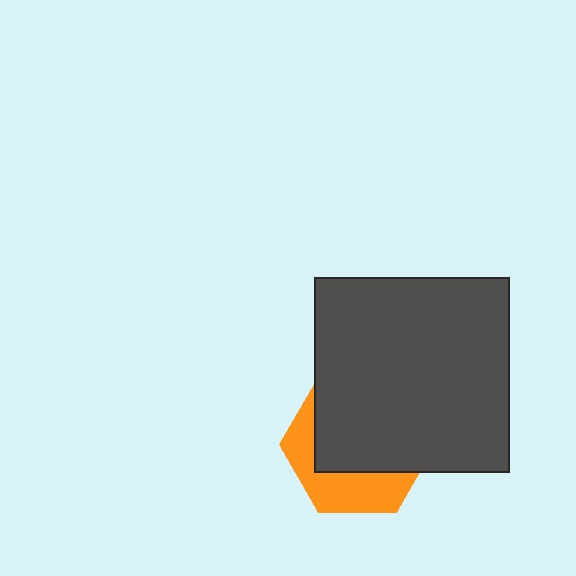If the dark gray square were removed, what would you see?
You would see the complete orange hexagon.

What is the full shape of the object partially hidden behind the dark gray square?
The partially hidden object is an orange hexagon.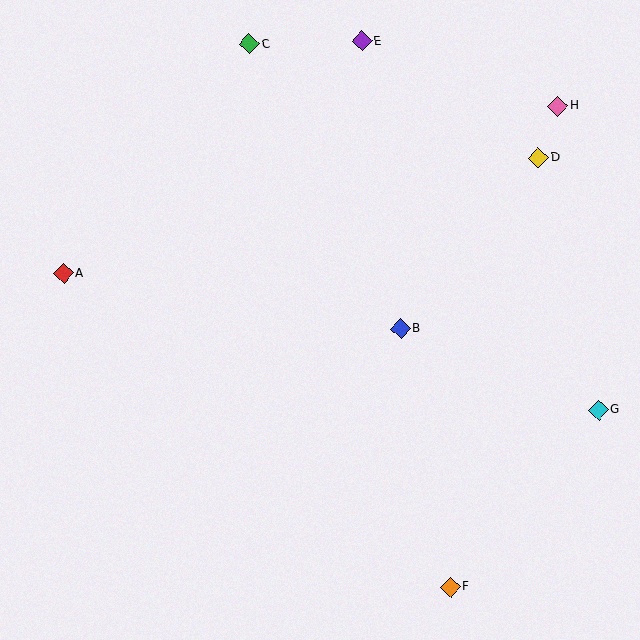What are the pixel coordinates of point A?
Point A is at (63, 274).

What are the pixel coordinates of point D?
Point D is at (538, 158).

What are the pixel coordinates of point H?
Point H is at (557, 106).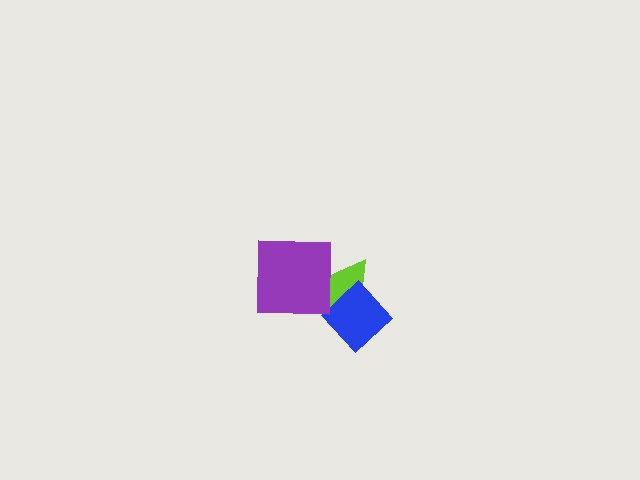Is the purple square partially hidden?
No, no other shape covers it.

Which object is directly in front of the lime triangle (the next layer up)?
The blue diamond is directly in front of the lime triangle.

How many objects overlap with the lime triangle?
2 objects overlap with the lime triangle.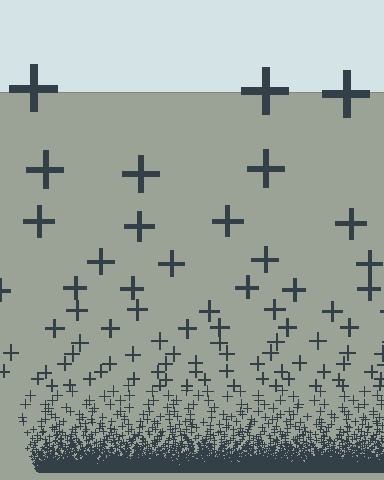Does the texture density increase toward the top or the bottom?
Density increases toward the bottom.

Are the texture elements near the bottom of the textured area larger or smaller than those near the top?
Smaller. The gradient is inverted — elements near the bottom are smaller and denser.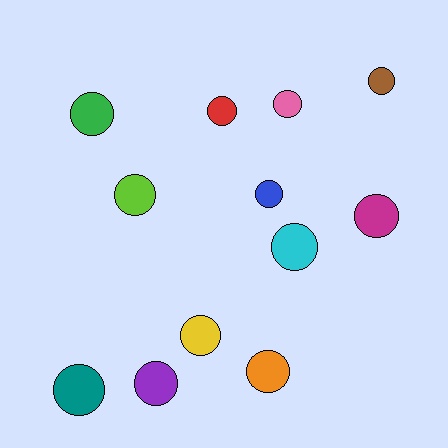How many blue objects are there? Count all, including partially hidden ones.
There is 1 blue object.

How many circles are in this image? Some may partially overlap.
There are 12 circles.